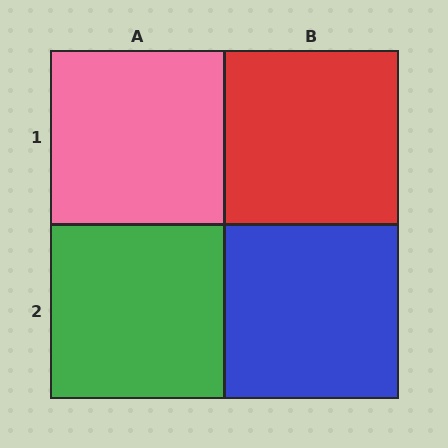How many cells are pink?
1 cell is pink.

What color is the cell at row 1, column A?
Pink.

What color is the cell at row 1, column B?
Red.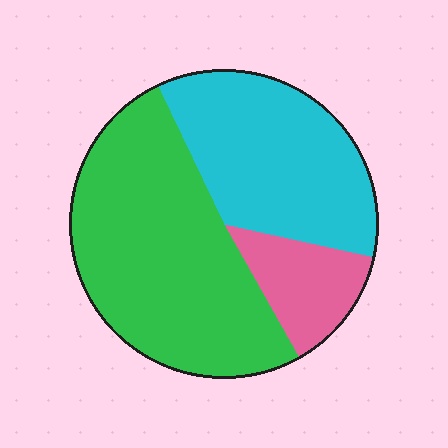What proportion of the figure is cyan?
Cyan takes up between a quarter and a half of the figure.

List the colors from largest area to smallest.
From largest to smallest: green, cyan, pink.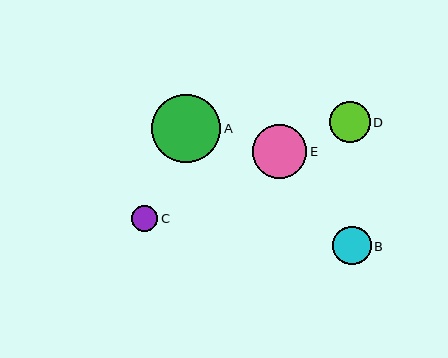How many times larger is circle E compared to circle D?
Circle E is approximately 1.3 times the size of circle D.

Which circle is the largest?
Circle A is the largest with a size of approximately 69 pixels.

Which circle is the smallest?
Circle C is the smallest with a size of approximately 26 pixels.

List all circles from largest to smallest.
From largest to smallest: A, E, D, B, C.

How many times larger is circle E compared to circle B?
Circle E is approximately 1.4 times the size of circle B.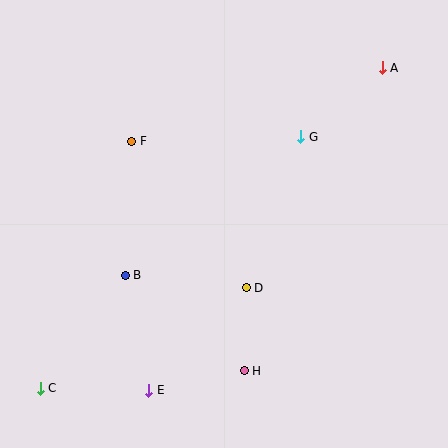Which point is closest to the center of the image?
Point D at (246, 288) is closest to the center.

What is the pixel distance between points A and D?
The distance between A and D is 259 pixels.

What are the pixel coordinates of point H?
Point H is at (244, 371).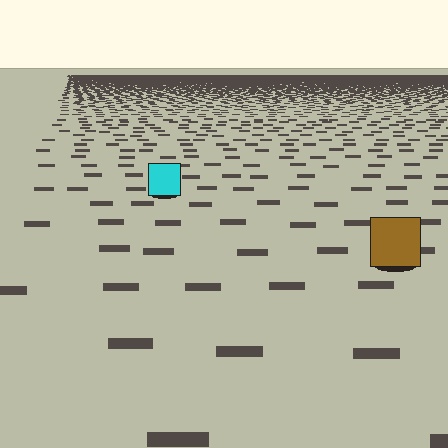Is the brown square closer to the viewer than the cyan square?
Yes. The brown square is closer — you can tell from the texture gradient: the ground texture is coarser near it.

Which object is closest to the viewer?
The brown square is closest. The texture marks near it are larger and more spread out.